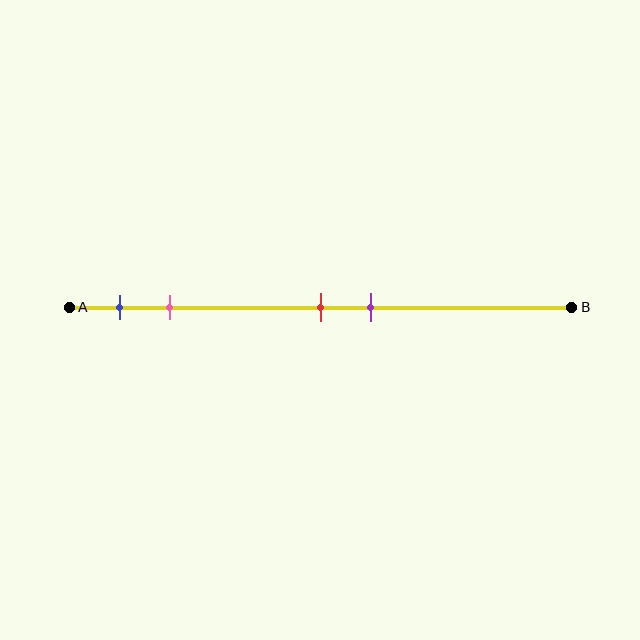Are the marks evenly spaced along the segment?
No, the marks are not evenly spaced.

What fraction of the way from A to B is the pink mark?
The pink mark is approximately 20% (0.2) of the way from A to B.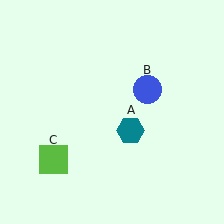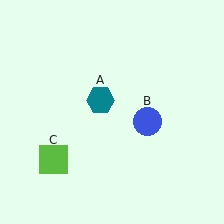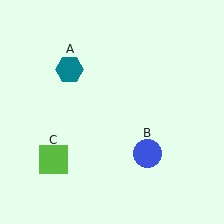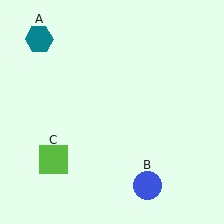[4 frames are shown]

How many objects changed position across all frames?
2 objects changed position: teal hexagon (object A), blue circle (object B).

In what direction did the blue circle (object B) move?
The blue circle (object B) moved down.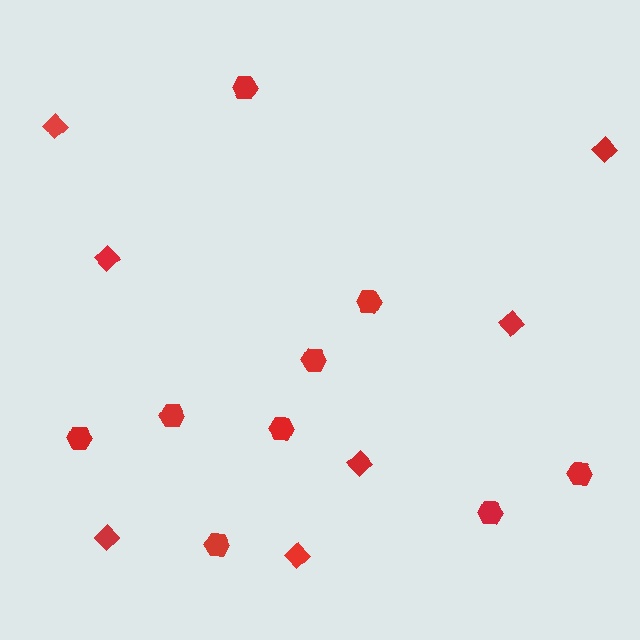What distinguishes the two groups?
There are 2 groups: one group of diamonds (7) and one group of hexagons (9).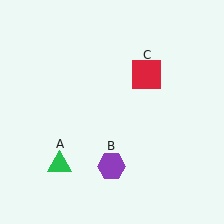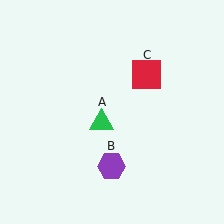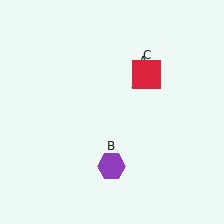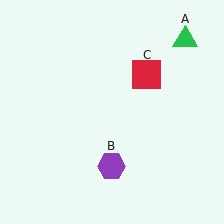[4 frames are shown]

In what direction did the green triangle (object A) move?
The green triangle (object A) moved up and to the right.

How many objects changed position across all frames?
1 object changed position: green triangle (object A).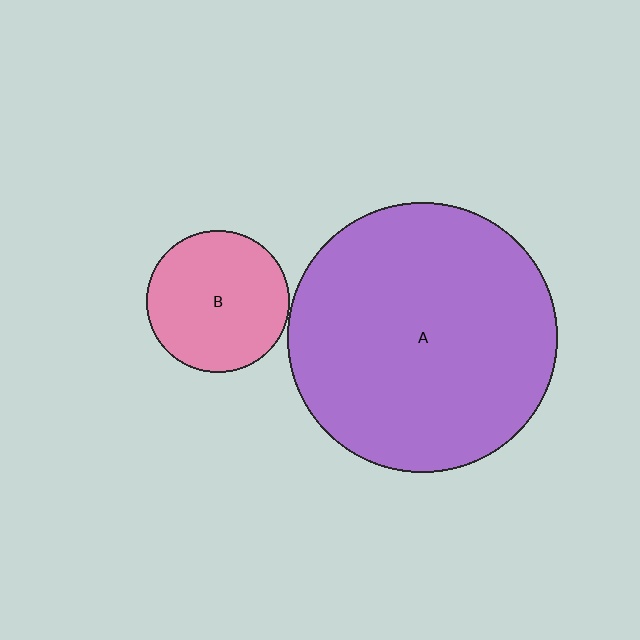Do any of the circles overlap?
No, none of the circles overlap.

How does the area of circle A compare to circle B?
Approximately 3.6 times.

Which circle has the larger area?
Circle A (purple).